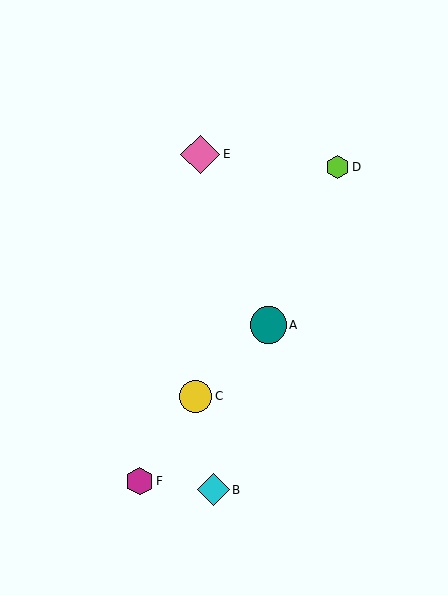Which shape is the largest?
The pink diamond (labeled E) is the largest.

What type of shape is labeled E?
Shape E is a pink diamond.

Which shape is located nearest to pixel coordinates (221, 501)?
The cyan diamond (labeled B) at (213, 490) is nearest to that location.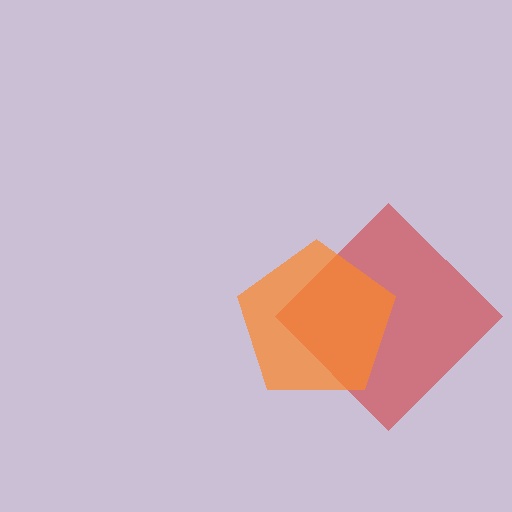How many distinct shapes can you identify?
There are 2 distinct shapes: a red diamond, an orange pentagon.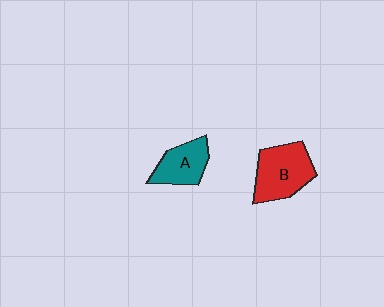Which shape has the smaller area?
Shape A (teal).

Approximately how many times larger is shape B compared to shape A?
Approximately 1.4 times.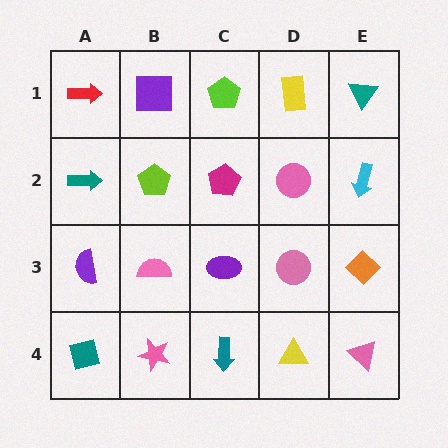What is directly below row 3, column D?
A yellow triangle.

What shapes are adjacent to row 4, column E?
An orange diamond (row 3, column E), a yellow triangle (row 4, column D).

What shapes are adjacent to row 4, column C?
A purple ellipse (row 3, column C), a pink star (row 4, column B), a yellow triangle (row 4, column D).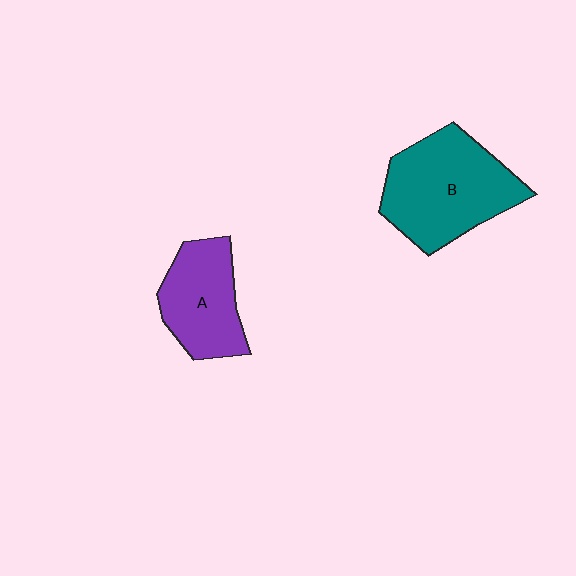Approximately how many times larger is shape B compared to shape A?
Approximately 1.5 times.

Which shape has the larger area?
Shape B (teal).